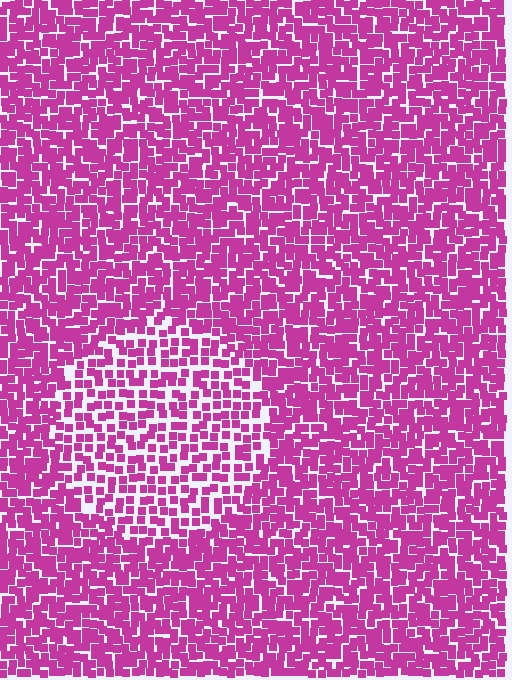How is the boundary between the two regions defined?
The boundary is defined by a change in element density (approximately 1.7x ratio). All elements are the same color, size, and shape.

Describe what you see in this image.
The image contains small magenta elements arranged at two different densities. A circle-shaped region is visible where the elements are less densely packed than the surrounding area.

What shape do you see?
I see a circle.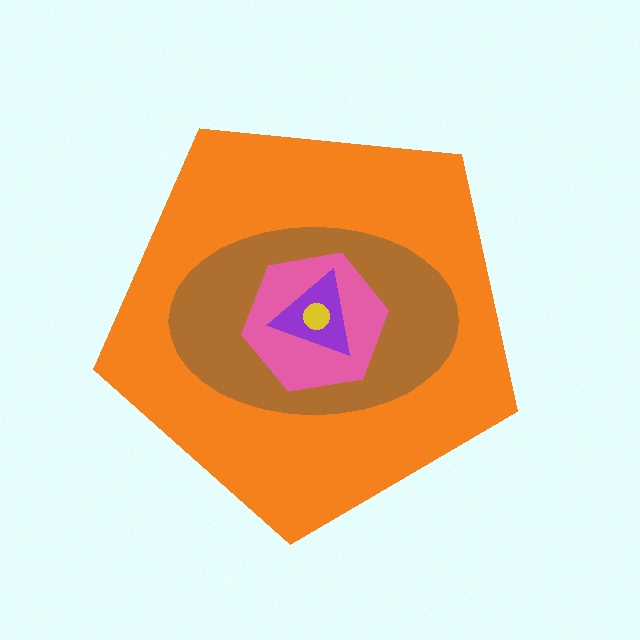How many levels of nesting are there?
5.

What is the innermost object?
The yellow circle.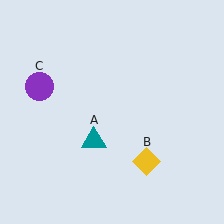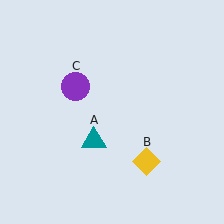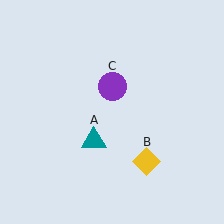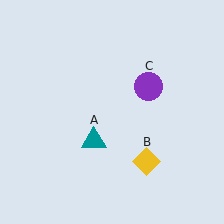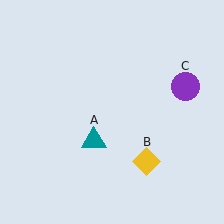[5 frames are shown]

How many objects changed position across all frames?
1 object changed position: purple circle (object C).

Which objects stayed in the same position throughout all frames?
Teal triangle (object A) and yellow diamond (object B) remained stationary.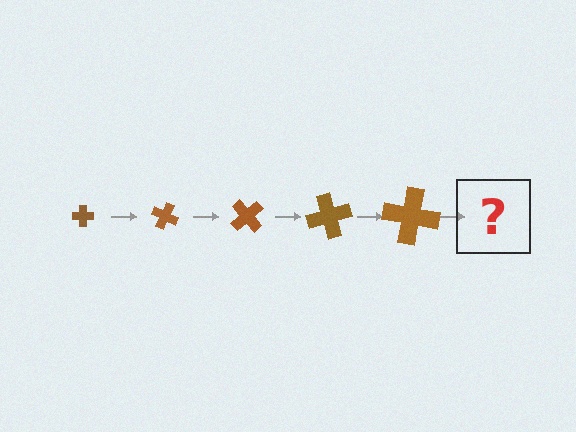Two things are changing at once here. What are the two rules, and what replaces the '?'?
The two rules are that the cross grows larger each step and it rotates 25 degrees each step. The '?' should be a cross, larger than the previous one and rotated 125 degrees from the start.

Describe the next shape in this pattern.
It should be a cross, larger than the previous one and rotated 125 degrees from the start.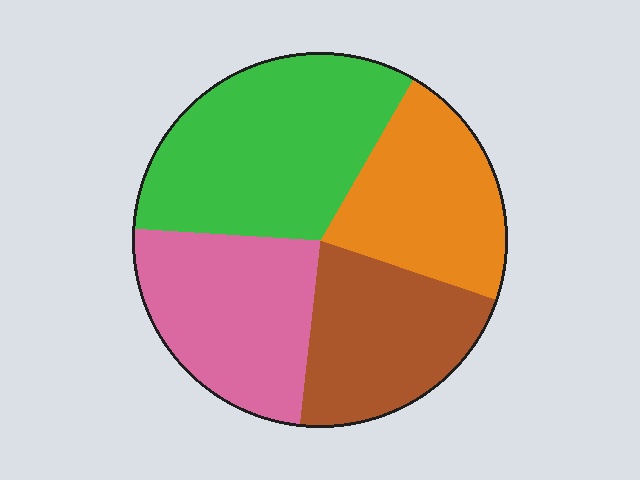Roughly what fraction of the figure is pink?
Pink takes up about one quarter (1/4) of the figure.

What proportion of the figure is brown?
Brown takes up about one fifth (1/5) of the figure.